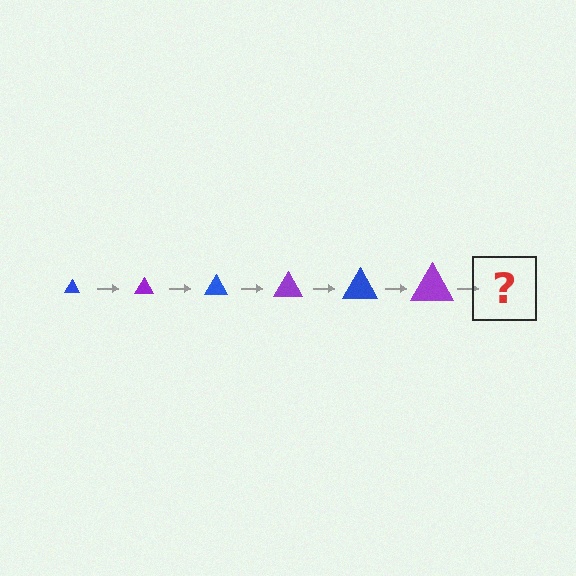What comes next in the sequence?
The next element should be a blue triangle, larger than the previous one.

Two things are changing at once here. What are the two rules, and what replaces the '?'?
The two rules are that the triangle grows larger each step and the color cycles through blue and purple. The '?' should be a blue triangle, larger than the previous one.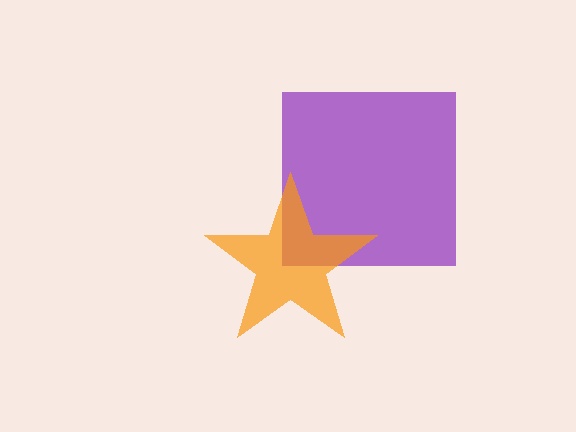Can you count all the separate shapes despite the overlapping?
Yes, there are 2 separate shapes.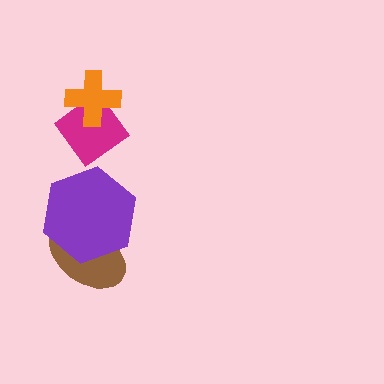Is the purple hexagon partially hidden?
No, no other shape covers it.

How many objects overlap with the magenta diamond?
1 object overlaps with the magenta diamond.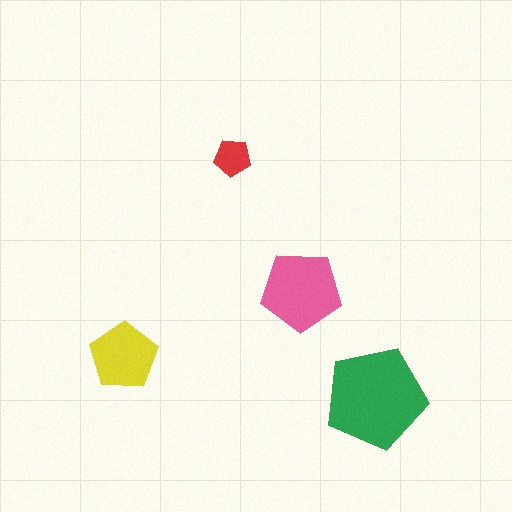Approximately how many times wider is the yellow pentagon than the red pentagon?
About 2 times wider.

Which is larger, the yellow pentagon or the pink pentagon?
The pink one.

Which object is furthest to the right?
The green pentagon is rightmost.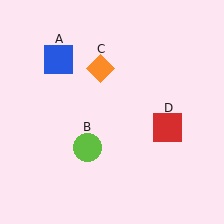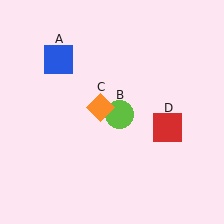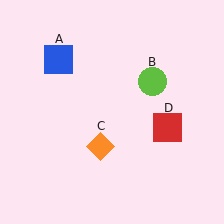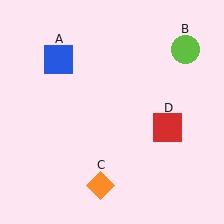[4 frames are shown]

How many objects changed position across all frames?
2 objects changed position: lime circle (object B), orange diamond (object C).